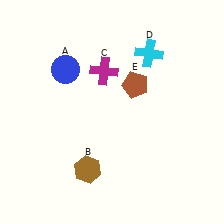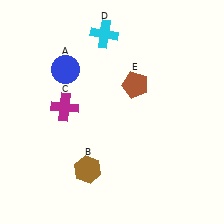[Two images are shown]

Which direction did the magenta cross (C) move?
The magenta cross (C) moved left.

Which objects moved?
The objects that moved are: the magenta cross (C), the cyan cross (D).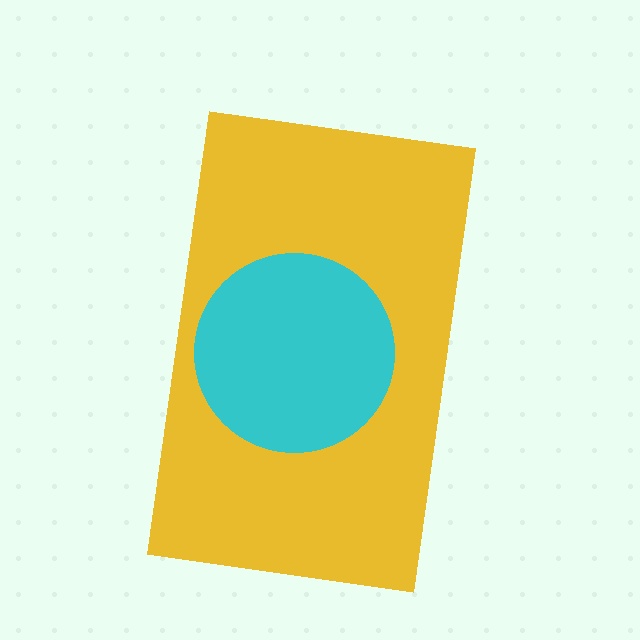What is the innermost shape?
The cyan circle.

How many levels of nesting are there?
2.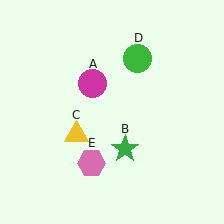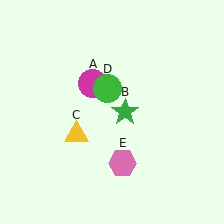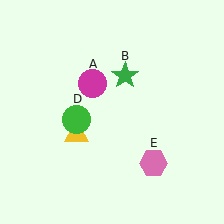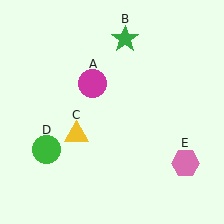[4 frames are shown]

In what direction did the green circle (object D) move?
The green circle (object D) moved down and to the left.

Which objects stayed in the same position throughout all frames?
Magenta circle (object A) and yellow triangle (object C) remained stationary.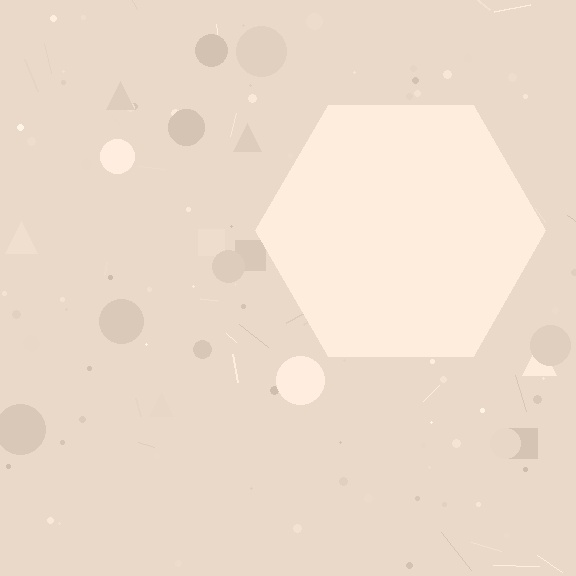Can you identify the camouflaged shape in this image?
The camouflaged shape is a hexagon.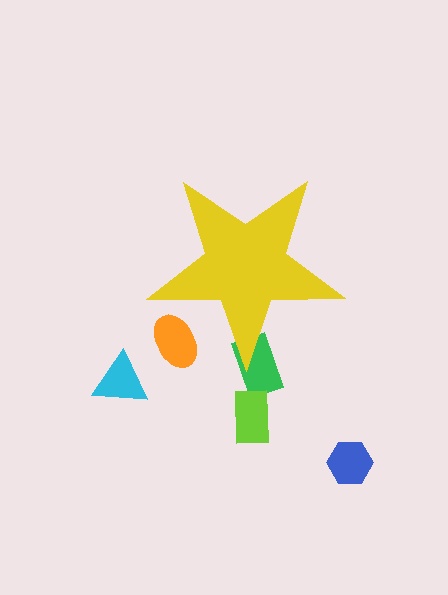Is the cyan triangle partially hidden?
No, the cyan triangle is fully visible.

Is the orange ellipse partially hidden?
Yes, the orange ellipse is partially hidden behind the yellow star.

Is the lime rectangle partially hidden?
No, the lime rectangle is fully visible.